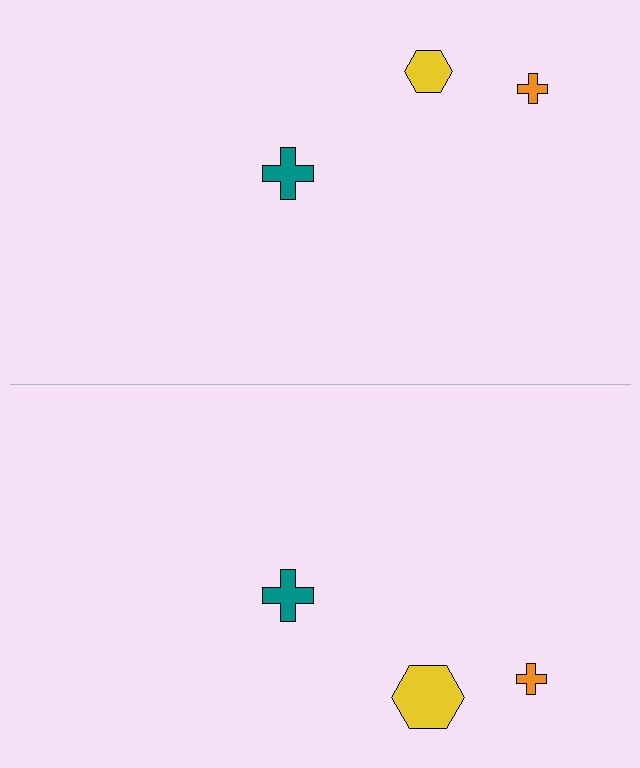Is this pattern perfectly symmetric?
No, the pattern is not perfectly symmetric. The yellow hexagon on the bottom side has a different size than its mirror counterpart.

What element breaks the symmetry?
The yellow hexagon on the bottom side has a different size than its mirror counterpart.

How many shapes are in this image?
There are 6 shapes in this image.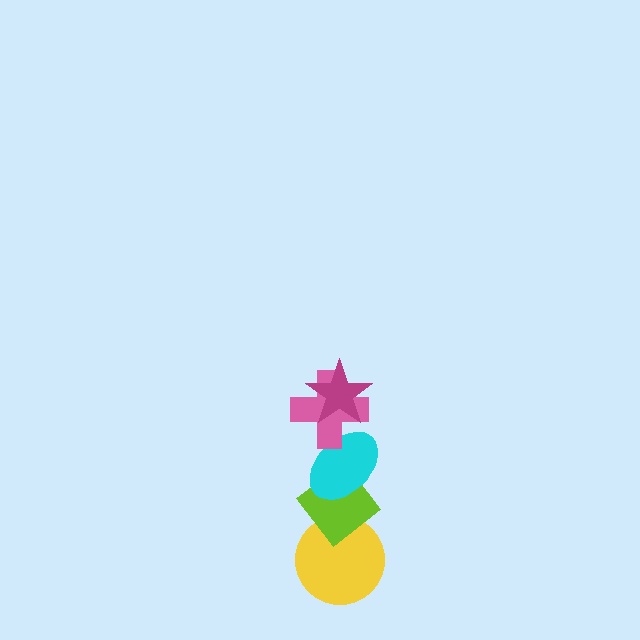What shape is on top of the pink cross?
The magenta star is on top of the pink cross.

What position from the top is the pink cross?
The pink cross is 2nd from the top.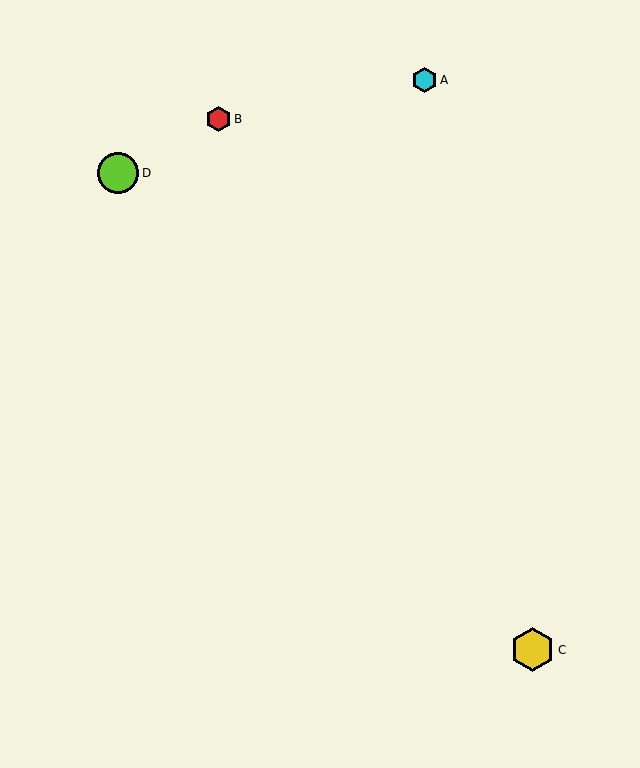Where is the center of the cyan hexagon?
The center of the cyan hexagon is at (425, 80).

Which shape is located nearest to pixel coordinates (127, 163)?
The lime circle (labeled D) at (118, 173) is nearest to that location.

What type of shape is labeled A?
Shape A is a cyan hexagon.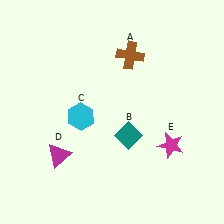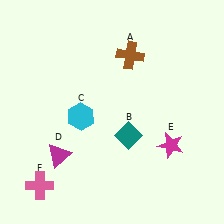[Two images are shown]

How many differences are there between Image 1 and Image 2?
There is 1 difference between the two images.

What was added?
A pink cross (F) was added in Image 2.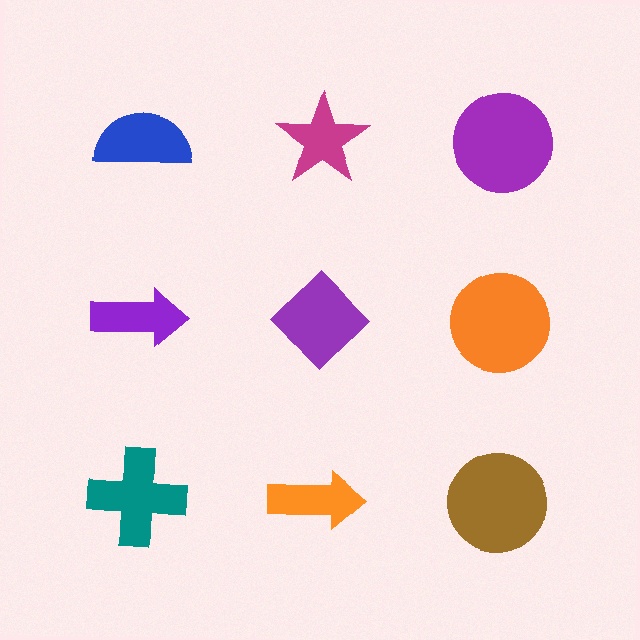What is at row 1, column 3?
A purple circle.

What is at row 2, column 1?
A purple arrow.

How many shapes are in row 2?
3 shapes.